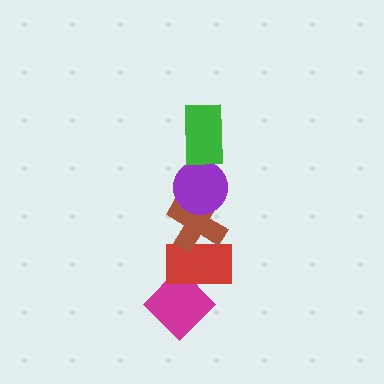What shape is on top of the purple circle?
The green rectangle is on top of the purple circle.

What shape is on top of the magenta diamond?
The red rectangle is on top of the magenta diamond.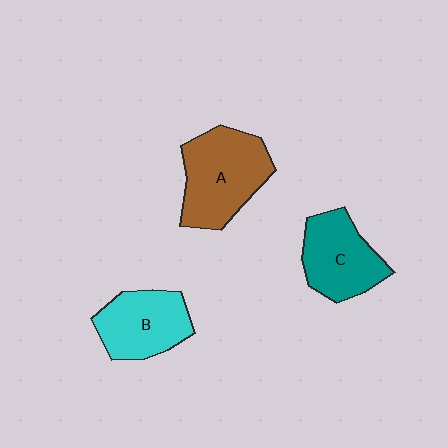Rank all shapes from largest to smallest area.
From largest to smallest: A (brown), C (teal), B (cyan).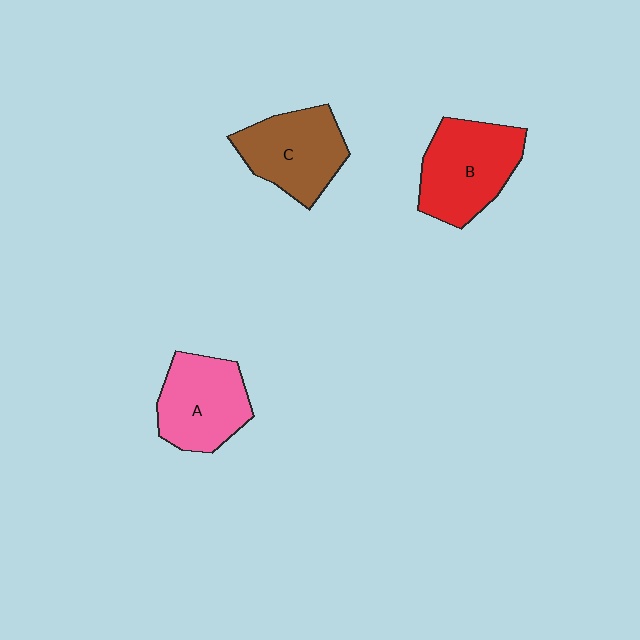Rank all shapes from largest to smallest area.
From largest to smallest: B (red), C (brown), A (pink).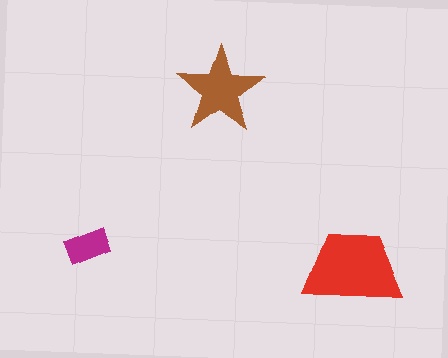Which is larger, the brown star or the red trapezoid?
The red trapezoid.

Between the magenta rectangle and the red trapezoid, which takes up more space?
The red trapezoid.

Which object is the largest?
The red trapezoid.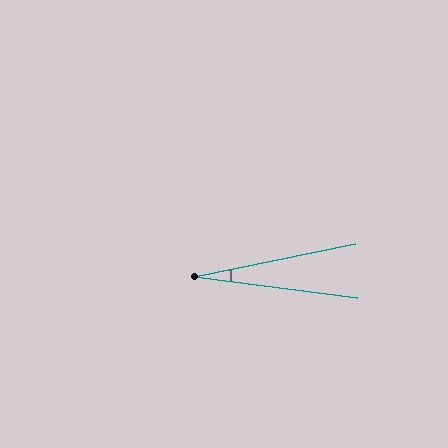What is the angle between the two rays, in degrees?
Approximately 19 degrees.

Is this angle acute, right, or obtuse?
It is acute.